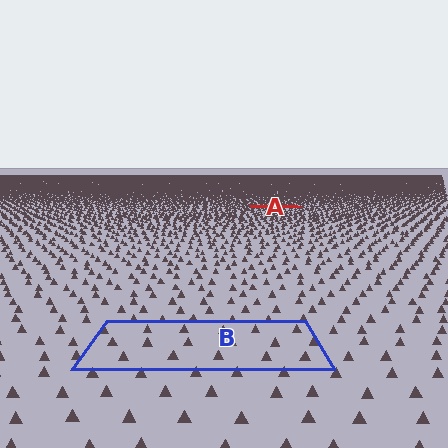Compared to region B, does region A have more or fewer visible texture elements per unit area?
Region A has more texture elements per unit area — they are packed more densely because it is farther away.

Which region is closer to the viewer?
Region B is closer. The texture elements there are larger and more spread out.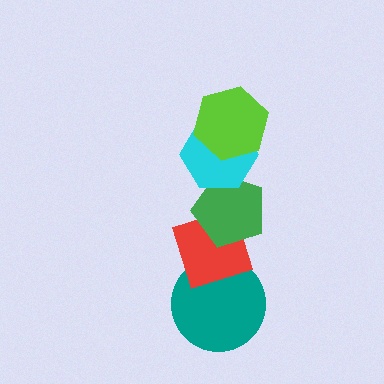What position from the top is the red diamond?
The red diamond is 4th from the top.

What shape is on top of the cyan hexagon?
The lime hexagon is on top of the cyan hexagon.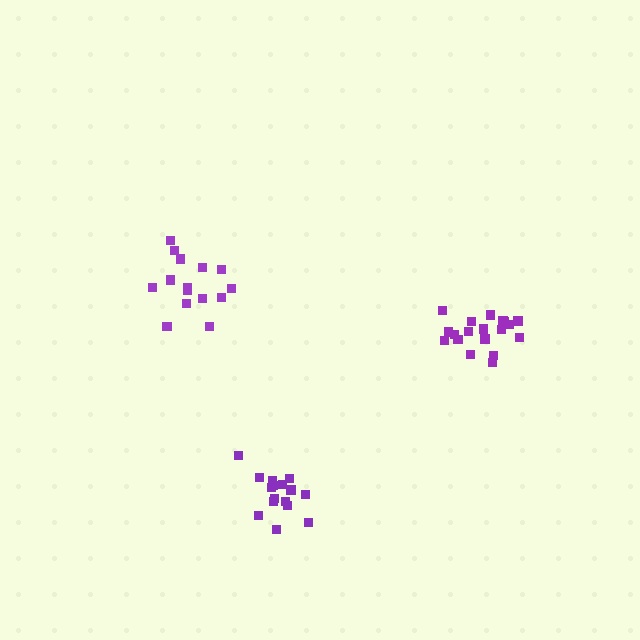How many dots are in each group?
Group 1: 20 dots, Group 2: 15 dots, Group 3: 16 dots (51 total).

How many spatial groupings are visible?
There are 3 spatial groupings.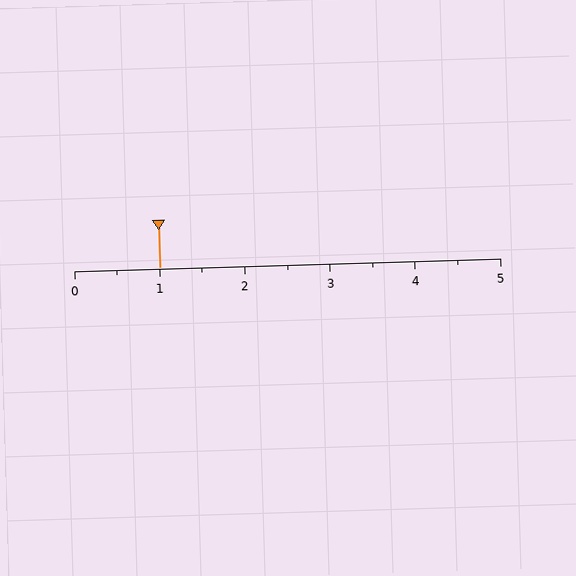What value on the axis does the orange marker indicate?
The marker indicates approximately 1.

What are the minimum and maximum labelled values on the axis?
The axis runs from 0 to 5.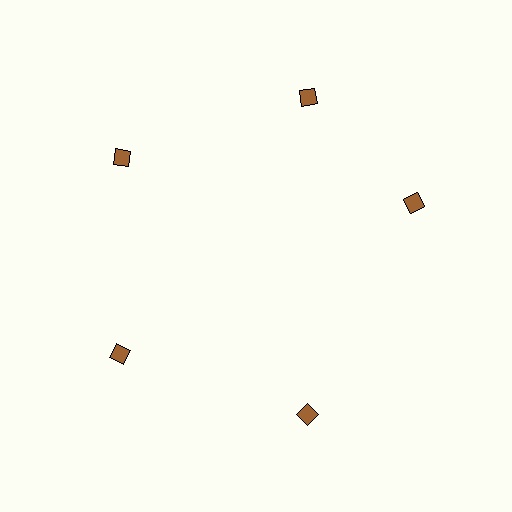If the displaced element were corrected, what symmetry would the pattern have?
It would have 5-fold rotational symmetry — the pattern would map onto itself every 72 degrees.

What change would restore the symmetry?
The symmetry would be restored by rotating it back into even spacing with its neighbors so that all 5 diamonds sit at equal angles and equal distance from the center.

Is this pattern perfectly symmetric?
No. The 5 brown diamonds are arranged in a ring, but one element near the 3 o'clock position is rotated out of alignment along the ring, breaking the 5-fold rotational symmetry.